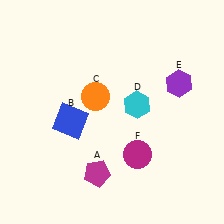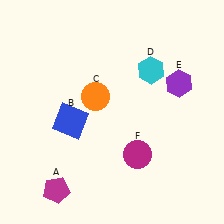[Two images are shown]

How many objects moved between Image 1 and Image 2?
2 objects moved between the two images.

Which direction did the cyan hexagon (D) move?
The cyan hexagon (D) moved up.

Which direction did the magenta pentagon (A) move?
The magenta pentagon (A) moved left.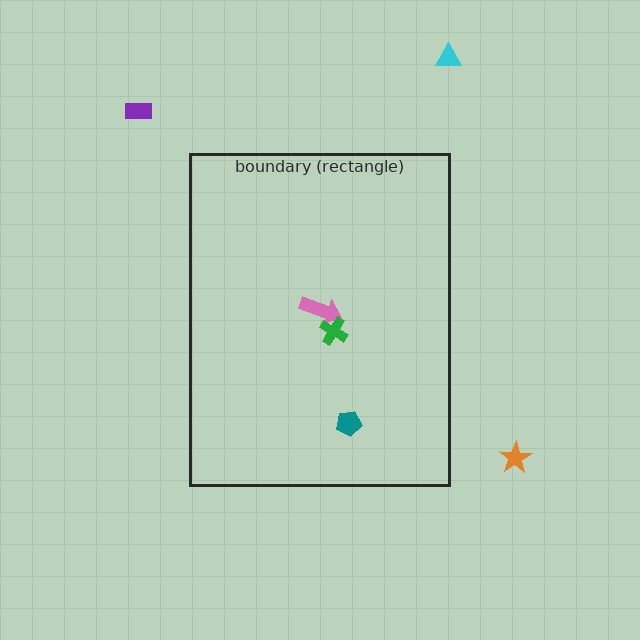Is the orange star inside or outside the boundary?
Outside.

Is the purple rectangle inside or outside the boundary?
Outside.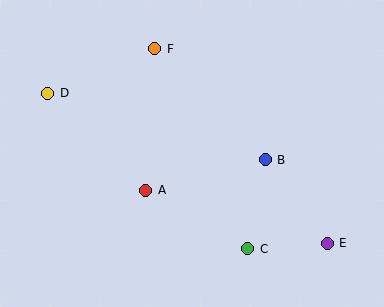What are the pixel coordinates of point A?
Point A is at (146, 190).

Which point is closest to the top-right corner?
Point B is closest to the top-right corner.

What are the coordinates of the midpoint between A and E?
The midpoint between A and E is at (236, 217).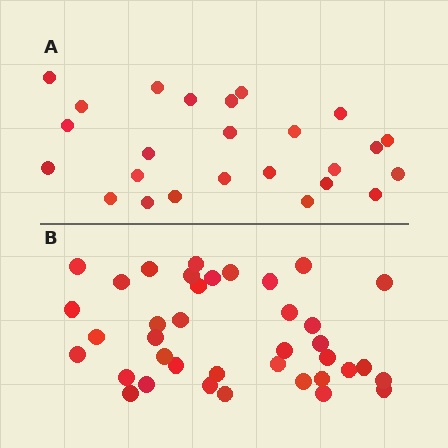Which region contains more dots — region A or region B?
Region B (the bottom region) has more dots.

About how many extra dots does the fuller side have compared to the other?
Region B has approximately 15 more dots than region A.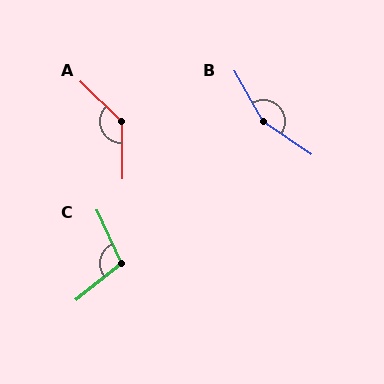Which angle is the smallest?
C, at approximately 104 degrees.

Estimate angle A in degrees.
Approximately 135 degrees.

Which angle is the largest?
B, at approximately 154 degrees.